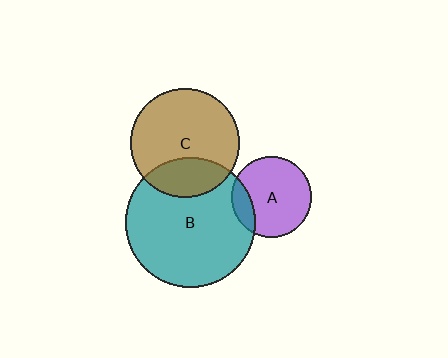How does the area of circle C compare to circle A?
Approximately 1.9 times.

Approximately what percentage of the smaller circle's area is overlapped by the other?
Approximately 15%.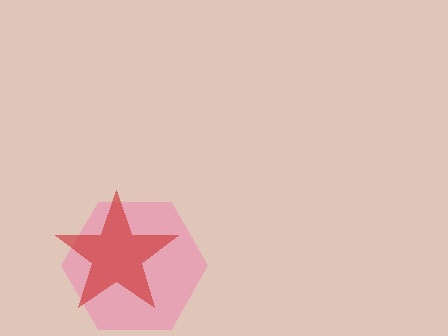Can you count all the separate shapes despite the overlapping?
Yes, there are 2 separate shapes.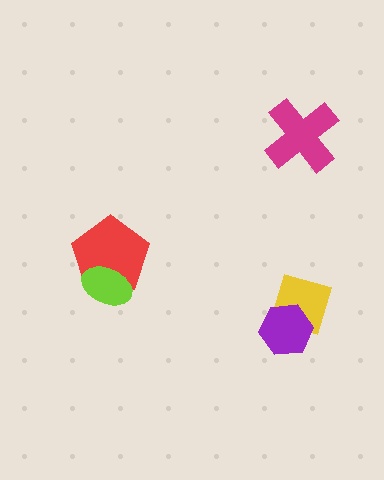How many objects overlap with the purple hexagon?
1 object overlaps with the purple hexagon.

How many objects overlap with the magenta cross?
0 objects overlap with the magenta cross.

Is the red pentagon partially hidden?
Yes, it is partially covered by another shape.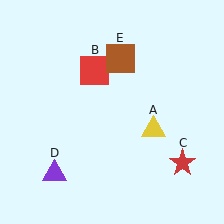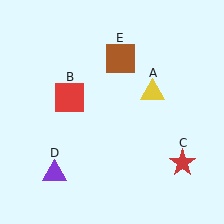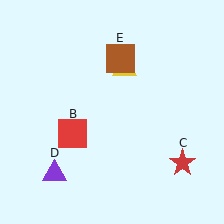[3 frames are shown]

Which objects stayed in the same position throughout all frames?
Red star (object C) and purple triangle (object D) and brown square (object E) remained stationary.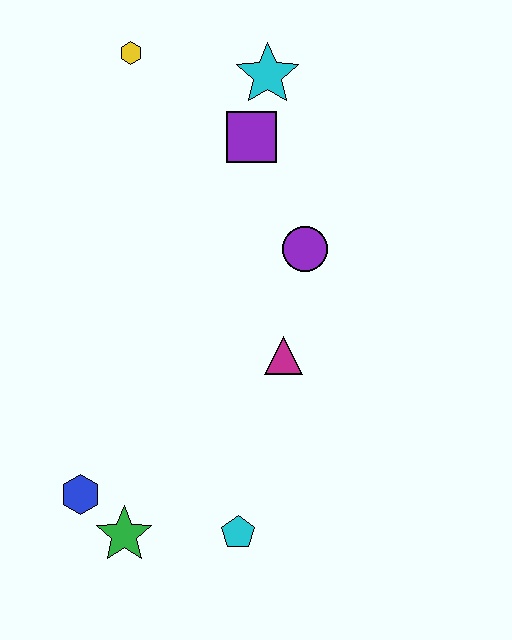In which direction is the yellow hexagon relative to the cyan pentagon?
The yellow hexagon is above the cyan pentagon.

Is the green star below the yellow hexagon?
Yes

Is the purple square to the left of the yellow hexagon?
No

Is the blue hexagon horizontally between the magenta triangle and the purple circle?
No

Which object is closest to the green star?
The blue hexagon is closest to the green star.